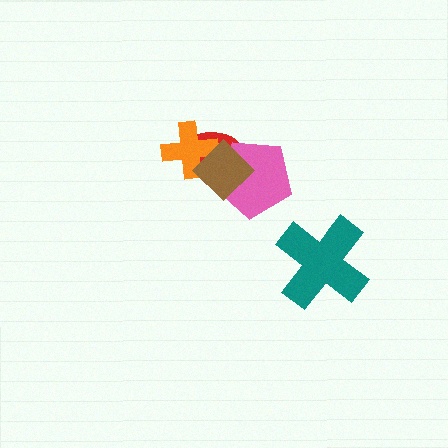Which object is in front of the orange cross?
The brown diamond is in front of the orange cross.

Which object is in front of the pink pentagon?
The brown diamond is in front of the pink pentagon.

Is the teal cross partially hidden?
No, no other shape covers it.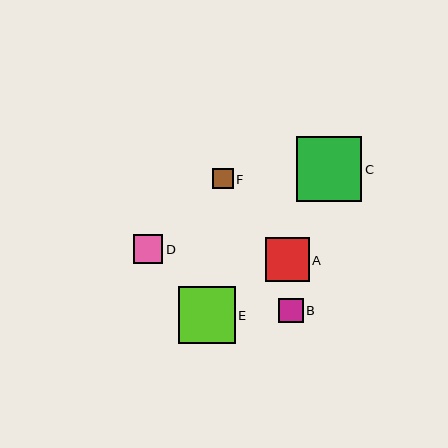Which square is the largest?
Square C is the largest with a size of approximately 65 pixels.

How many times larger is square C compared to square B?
Square C is approximately 2.7 times the size of square B.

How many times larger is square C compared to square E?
Square C is approximately 1.1 times the size of square E.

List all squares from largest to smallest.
From largest to smallest: C, E, A, D, B, F.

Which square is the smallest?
Square F is the smallest with a size of approximately 20 pixels.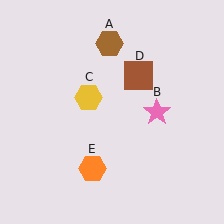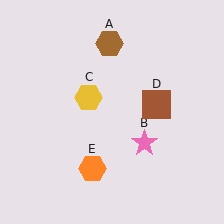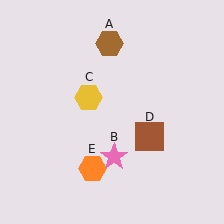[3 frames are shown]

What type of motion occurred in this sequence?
The pink star (object B), brown square (object D) rotated clockwise around the center of the scene.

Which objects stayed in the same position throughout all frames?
Brown hexagon (object A) and yellow hexagon (object C) and orange hexagon (object E) remained stationary.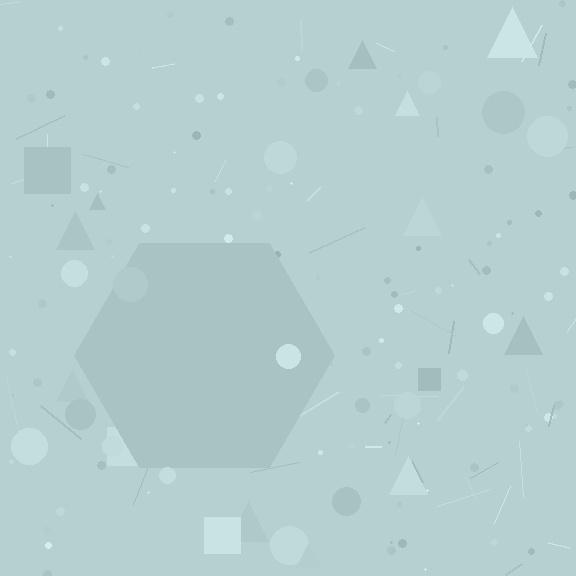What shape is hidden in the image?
A hexagon is hidden in the image.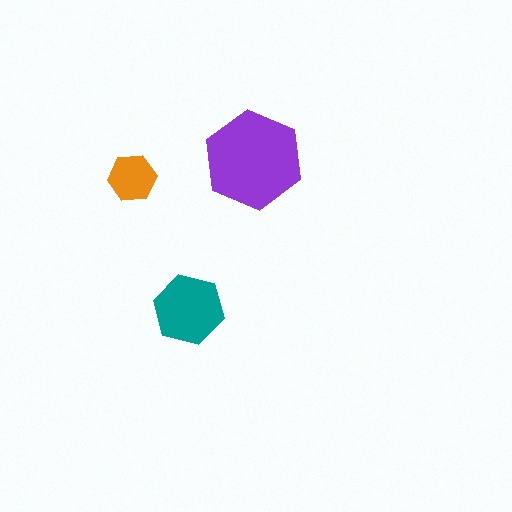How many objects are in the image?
There are 3 objects in the image.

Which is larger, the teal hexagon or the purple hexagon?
The purple one.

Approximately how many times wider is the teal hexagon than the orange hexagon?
About 1.5 times wider.